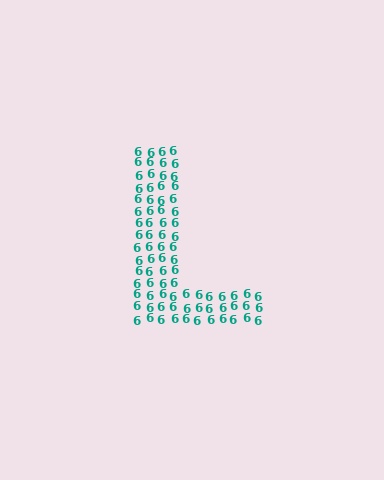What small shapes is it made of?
It is made of small digit 6's.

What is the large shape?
The large shape is the letter L.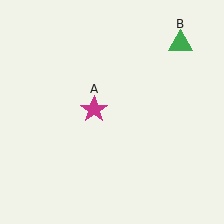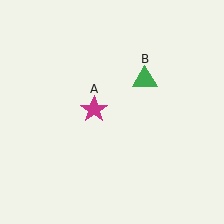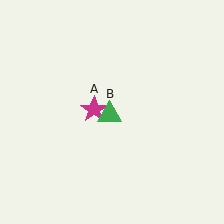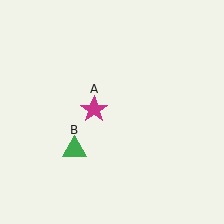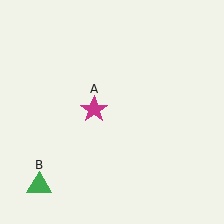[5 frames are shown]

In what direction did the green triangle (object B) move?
The green triangle (object B) moved down and to the left.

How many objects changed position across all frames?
1 object changed position: green triangle (object B).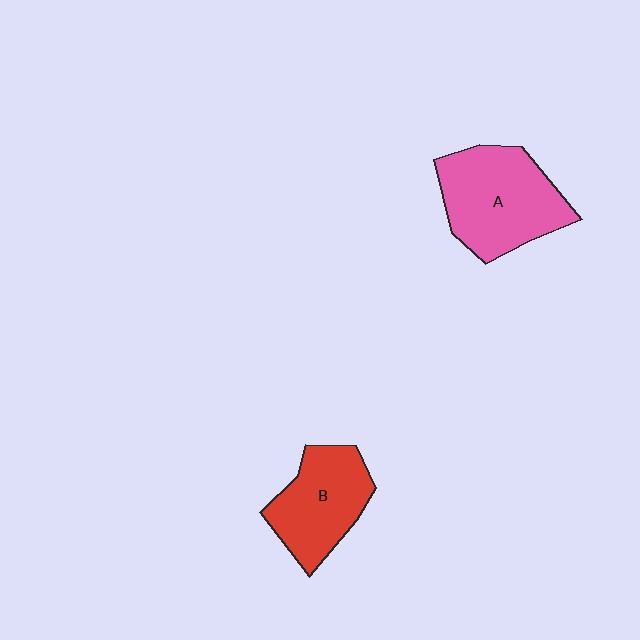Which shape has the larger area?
Shape A (pink).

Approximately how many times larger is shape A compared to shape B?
Approximately 1.3 times.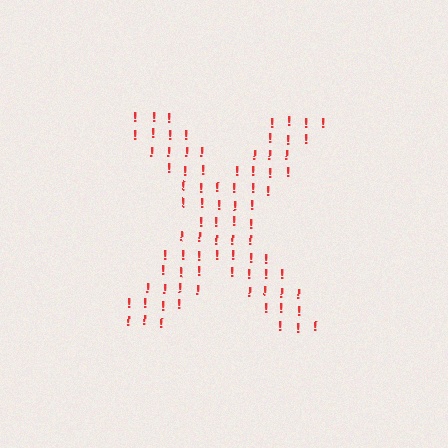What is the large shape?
The large shape is the letter X.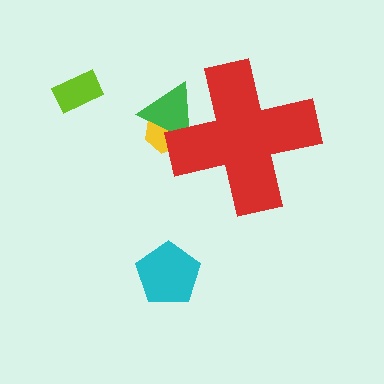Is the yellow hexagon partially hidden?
Yes, the yellow hexagon is partially hidden behind the red cross.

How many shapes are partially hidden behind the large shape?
2 shapes are partially hidden.